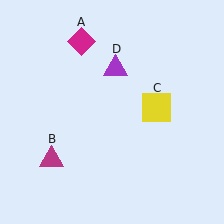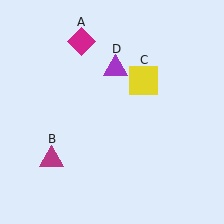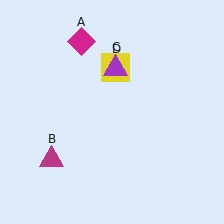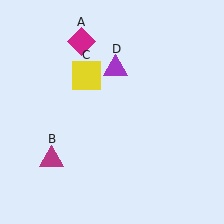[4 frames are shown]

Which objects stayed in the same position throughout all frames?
Magenta diamond (object A) and magenta triangle (object B) and purple triangle (object D) remained stationary.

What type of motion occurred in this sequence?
The yellow square (object C) rotated counterclockwise around the center of the scene.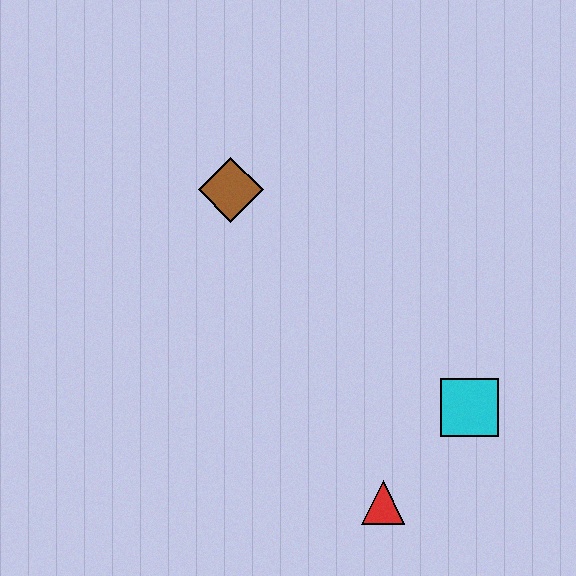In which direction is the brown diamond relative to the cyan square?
The brown diamond is to the left of the cyan square.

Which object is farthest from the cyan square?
The brown diamond is farthest from the cyan square.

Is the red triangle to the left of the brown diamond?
No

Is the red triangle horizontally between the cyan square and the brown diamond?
Yes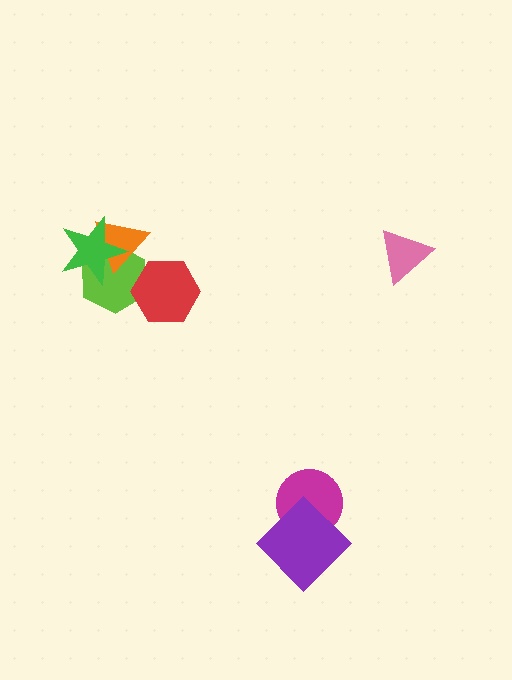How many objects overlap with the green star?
2 objects overlap with the green star.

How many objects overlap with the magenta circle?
1 object overlaps with the magenta circle.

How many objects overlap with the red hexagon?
1 object overlaps with the red hexagon.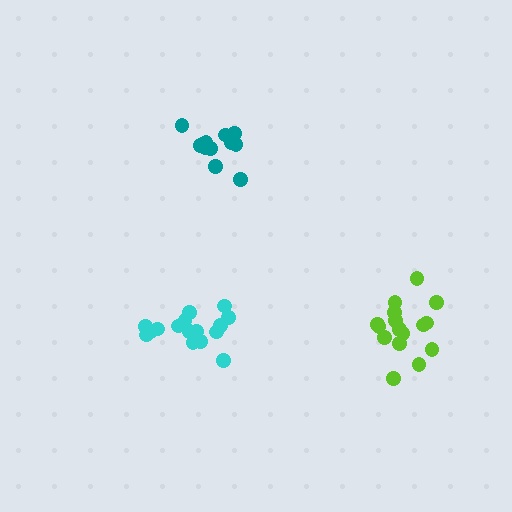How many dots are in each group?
Group 1: 16 dots, Group 2: 12 dots, Group 3: 16 dots (44 total).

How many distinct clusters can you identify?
There are 3 distinct clusters.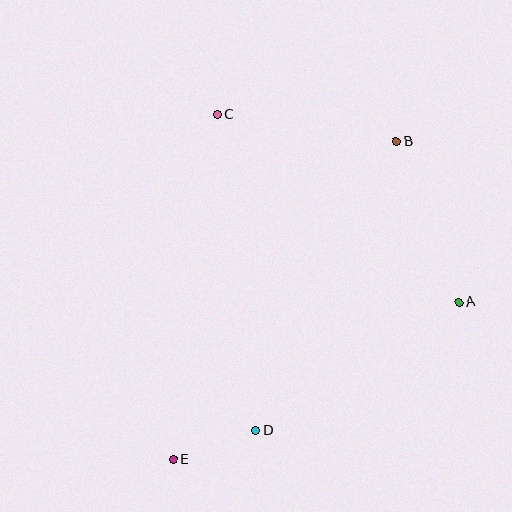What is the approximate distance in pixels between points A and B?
The distance between A and B is approximately 172 pixels.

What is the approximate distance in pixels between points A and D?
The distance between A and D is approximately 240 pixels.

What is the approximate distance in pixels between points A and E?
The distance between A and E is approximately 326 pixels.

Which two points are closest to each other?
Points D and E are closest to each other.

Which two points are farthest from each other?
Points B and E are farthest from each other.